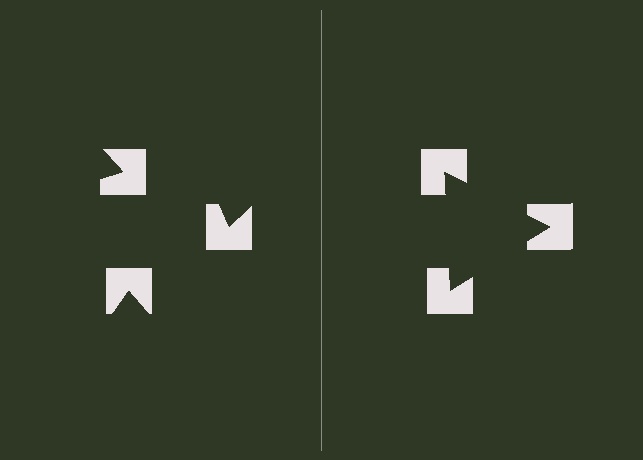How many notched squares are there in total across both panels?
6 — 3 on each side.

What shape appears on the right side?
An illusory triangle.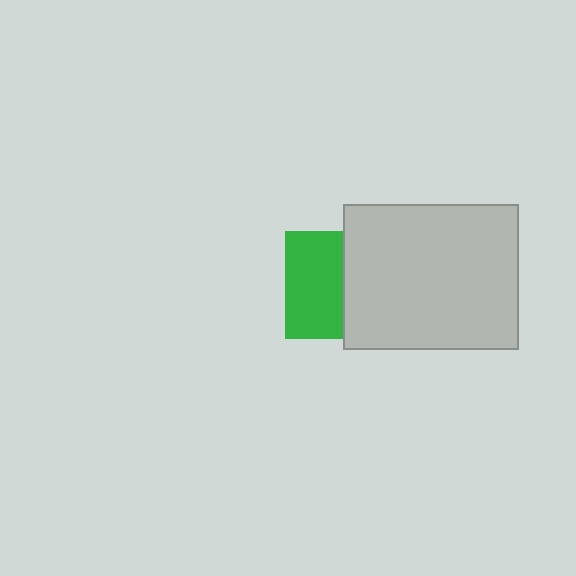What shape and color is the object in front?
The object in front is a light gray rectangle.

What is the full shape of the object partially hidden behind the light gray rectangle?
The partially hidden object is a green square.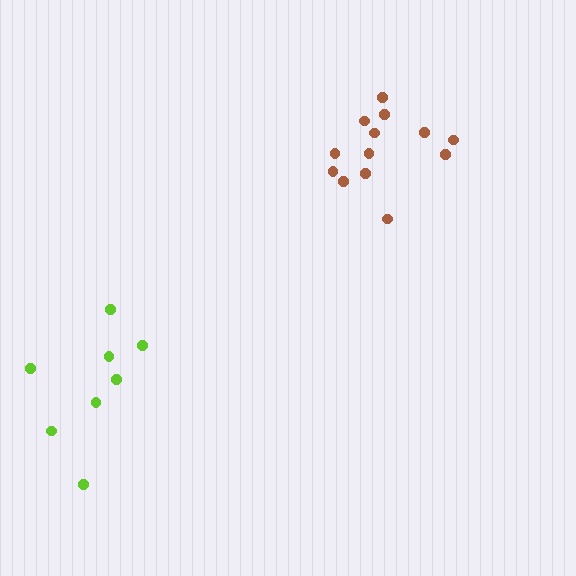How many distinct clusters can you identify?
There are 2 distinct clusters.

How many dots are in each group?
Group 1: 13 dots, Group 2: 8 dots (21 total).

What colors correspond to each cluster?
The clusters are colored: brown, lime.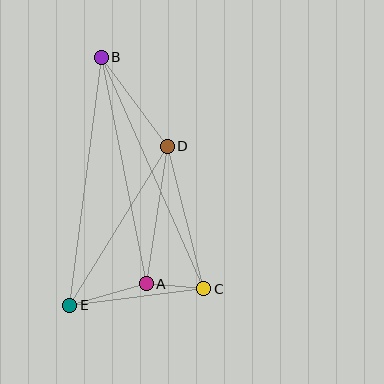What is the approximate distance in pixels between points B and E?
The distance between B and E is approximately 250 pixels.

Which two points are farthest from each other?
Points B and C are farthest from each other.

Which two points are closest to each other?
Points A and C are closest to each other.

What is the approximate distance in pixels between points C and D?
The distance between C and D is approximately 147 pixels.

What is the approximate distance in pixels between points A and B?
The distance between A and B is approximately 231 pixels.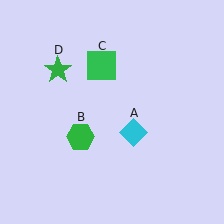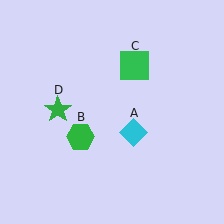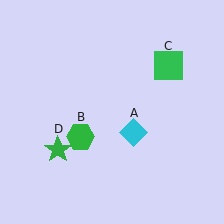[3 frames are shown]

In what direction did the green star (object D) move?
The green star (object D) moved down.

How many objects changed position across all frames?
2 objects changed position: green square (object C), green star (object D).